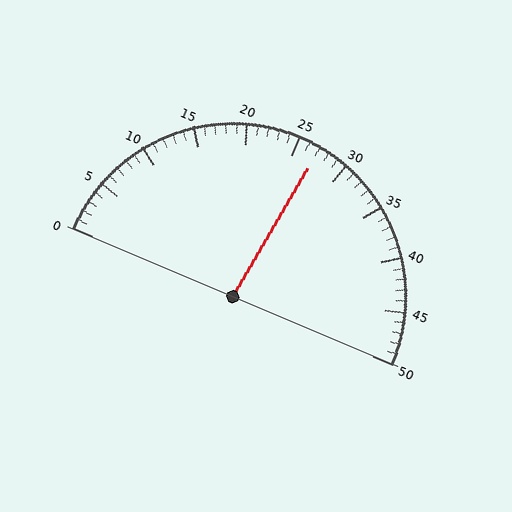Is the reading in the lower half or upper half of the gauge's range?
The reading is in the upper half of the range (0 to 50).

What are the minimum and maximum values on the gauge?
The gauge ranges from 0 to 50.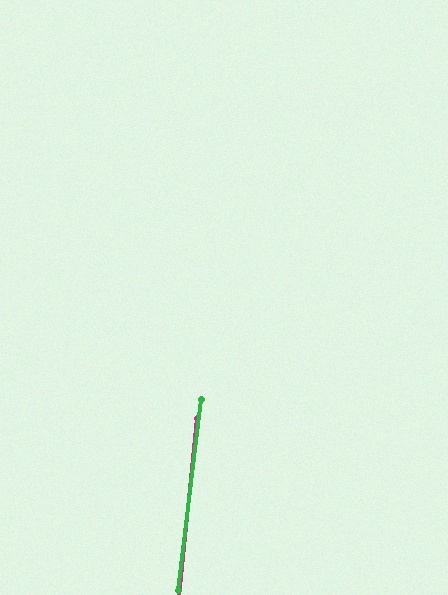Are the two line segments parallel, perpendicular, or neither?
Parallel — their directions differ by only 1.2°.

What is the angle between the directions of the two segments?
Approximately 1 degree.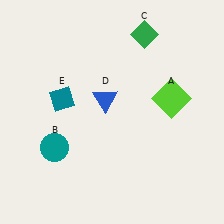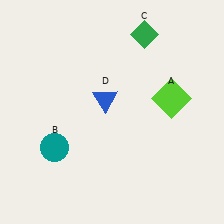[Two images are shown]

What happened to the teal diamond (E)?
The teal diamond (E) was removed in Image 2. It was in the top-left area of Image 1.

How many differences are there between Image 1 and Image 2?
There is 1 difference between the two images.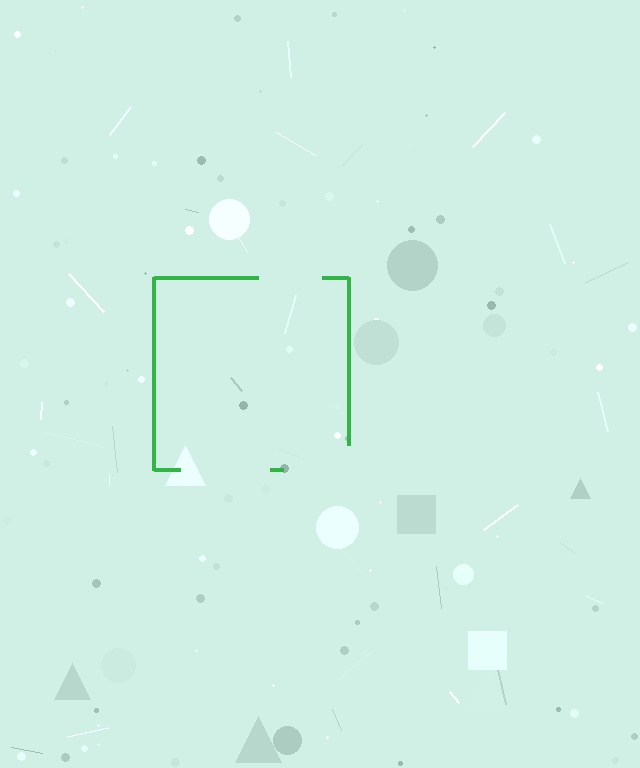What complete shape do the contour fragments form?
The contour fragments form a square.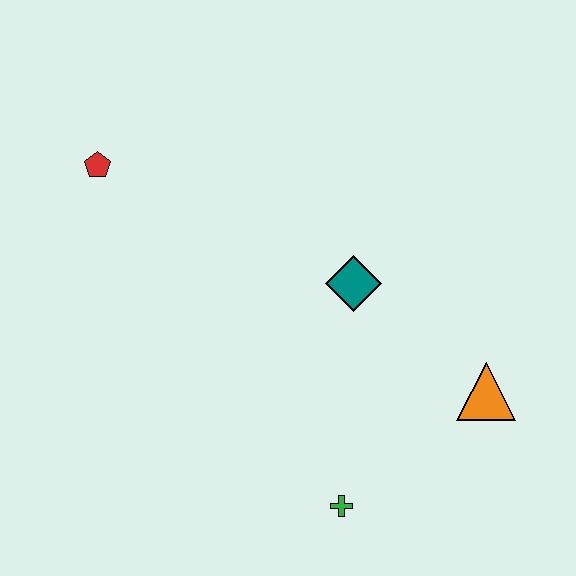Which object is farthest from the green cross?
The red pentagon is farthest from the green cross.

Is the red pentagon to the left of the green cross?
Yes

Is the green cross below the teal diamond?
Yes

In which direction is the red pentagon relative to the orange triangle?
The red pentagon is to the left of the orange triangle.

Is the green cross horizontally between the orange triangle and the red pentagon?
Yes